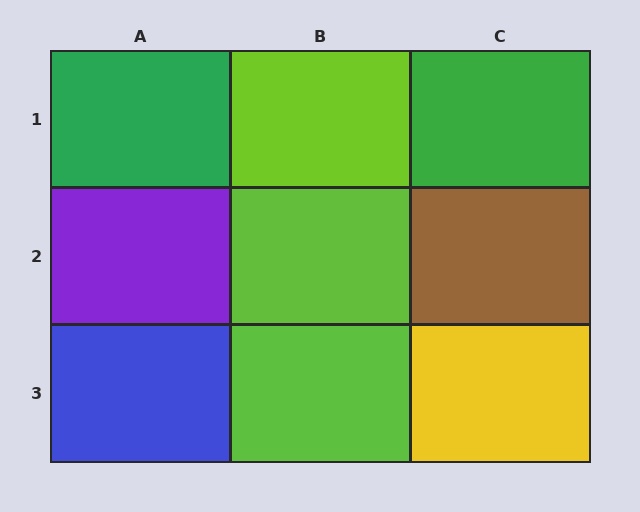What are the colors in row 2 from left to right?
Purple, lime, brown.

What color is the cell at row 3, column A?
Blue.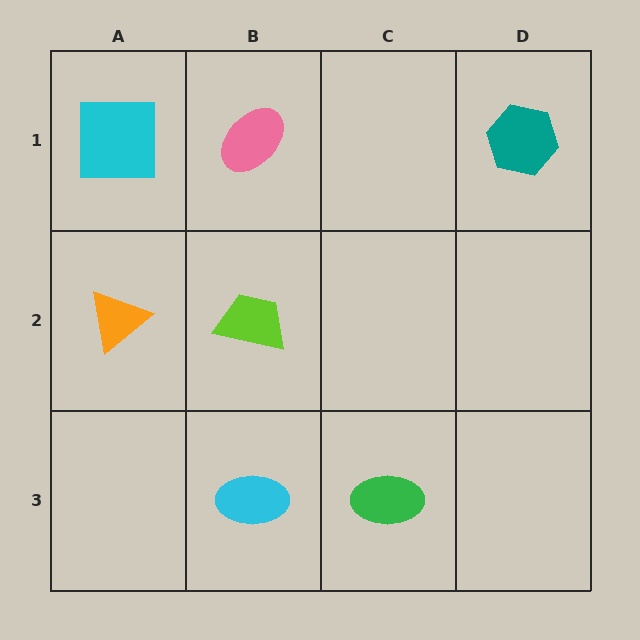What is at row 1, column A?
A cyan square.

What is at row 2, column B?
A lime trapezoid.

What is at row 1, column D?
A teal hexagon.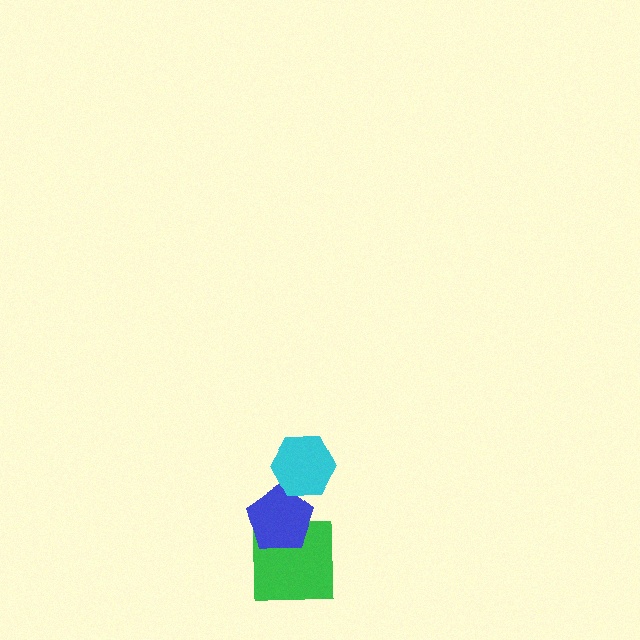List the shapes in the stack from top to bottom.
From top to bottom: the cyan hexagon, the blue pentagon, the green square.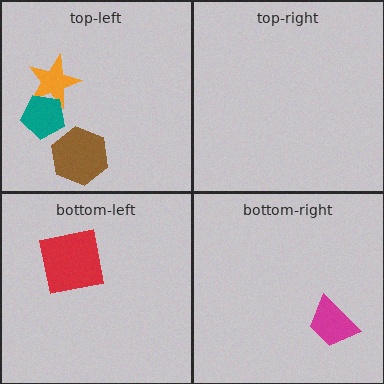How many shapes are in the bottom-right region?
1.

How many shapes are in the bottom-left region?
1.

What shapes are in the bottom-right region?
The magenta trapezoid.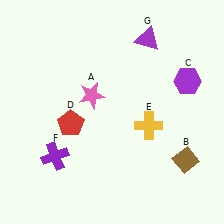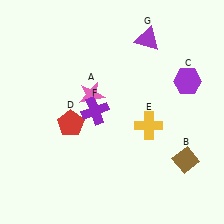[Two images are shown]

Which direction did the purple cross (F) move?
The purple cross (F) moved up.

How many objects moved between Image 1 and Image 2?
1 object moved between the two images.